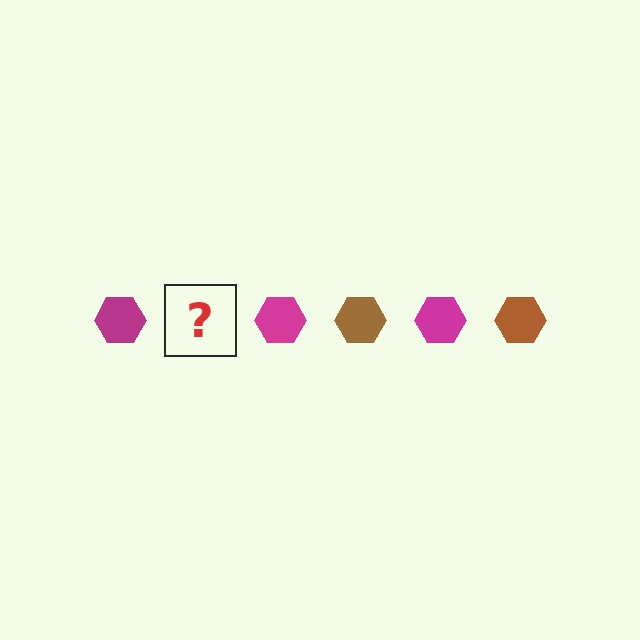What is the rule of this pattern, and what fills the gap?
The rule is that the pattern cycles through magenta, brown hexagons. The gap should be filled with a brown hexagon.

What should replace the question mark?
The question mark should be replaced with a brown hexagon.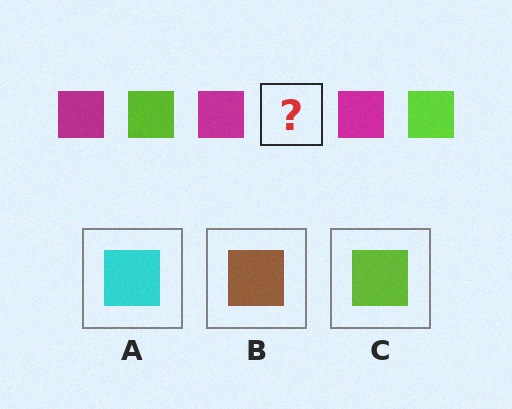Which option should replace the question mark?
Option C.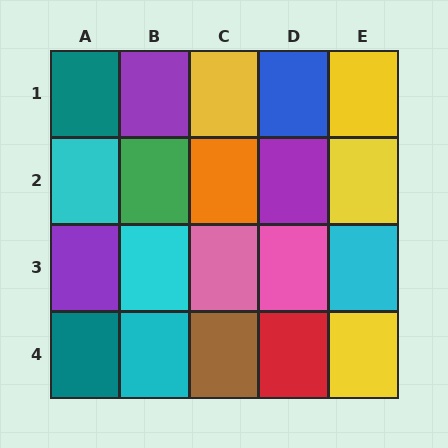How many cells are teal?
2 cells are teal.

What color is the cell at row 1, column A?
Teal.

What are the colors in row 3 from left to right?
Purple, cyan, pink, pink, cyan.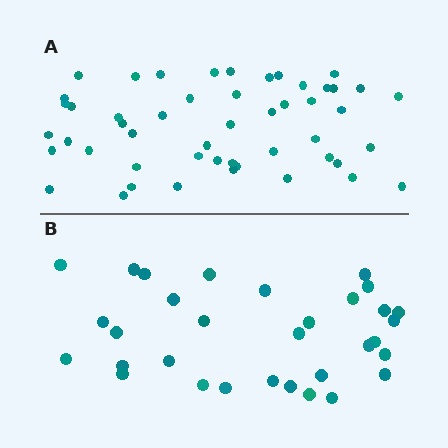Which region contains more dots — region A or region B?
Region A (the top region) has more dots.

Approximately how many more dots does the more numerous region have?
Region A has approximately 20 more dots than region B.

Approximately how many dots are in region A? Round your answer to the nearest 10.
About 50 dots.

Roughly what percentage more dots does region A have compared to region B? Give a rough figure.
About 55% more.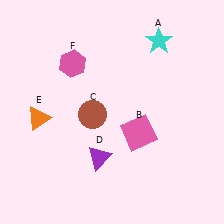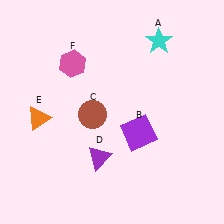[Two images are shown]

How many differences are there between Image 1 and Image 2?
There is 1 difference between the two images.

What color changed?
The square (B) changed from pink in Image 1 to purple in Image 2.